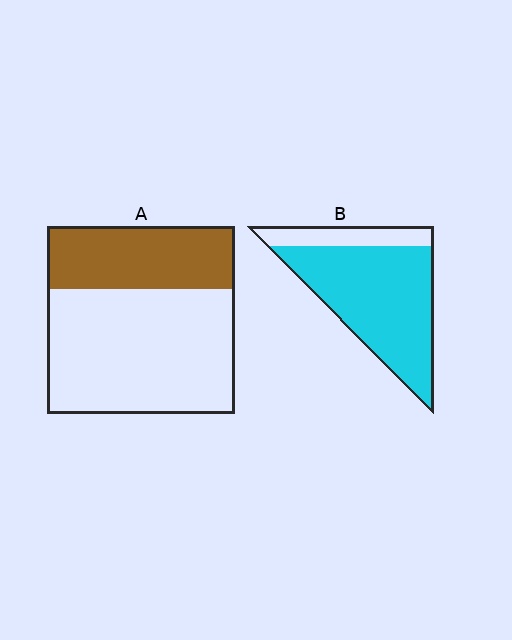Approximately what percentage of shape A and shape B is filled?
A is approximately 35% and B is approximately 80%.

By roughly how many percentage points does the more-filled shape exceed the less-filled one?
By roughly 45 percentage points (B over A).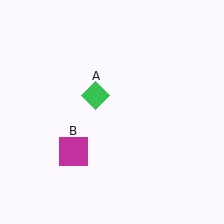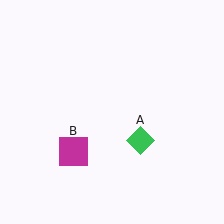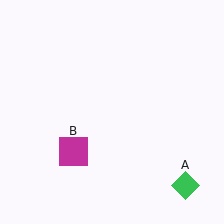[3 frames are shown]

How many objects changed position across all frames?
1 object changed position: green diamond (object A).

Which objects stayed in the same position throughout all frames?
Magenta square (object B) remained stationary.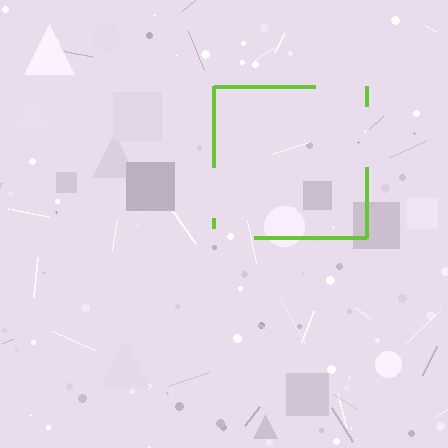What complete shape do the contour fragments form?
The contour fragments form a square.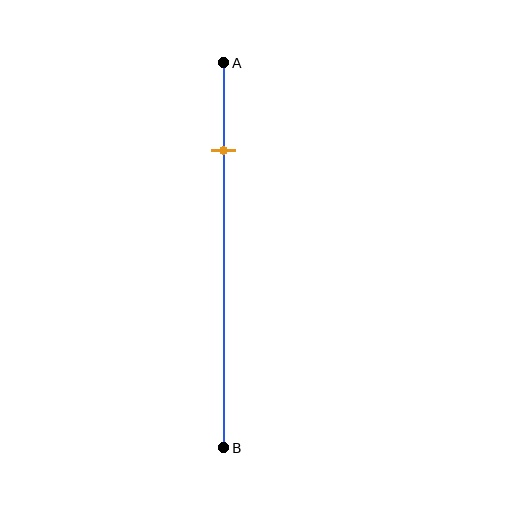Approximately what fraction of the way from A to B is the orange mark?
The orange mark is approximately 25% of the way from A to B.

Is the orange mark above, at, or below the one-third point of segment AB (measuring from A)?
The orange mark is above the one-third point of segment AB.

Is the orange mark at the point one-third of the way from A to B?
No, the mark is at about 25% from A, not at the 33% one-third point.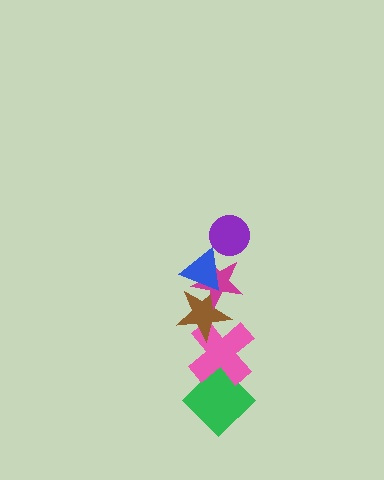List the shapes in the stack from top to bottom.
From top to bottom: the purple circle, the blue triangle, the magenta star, the brown star, the pink cross, the green diamond.